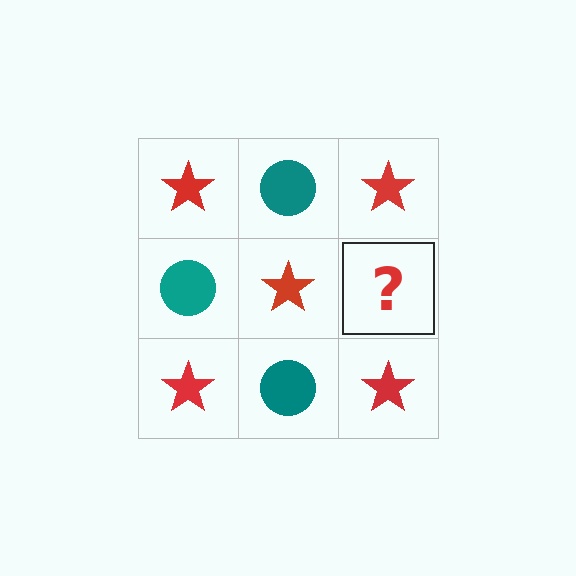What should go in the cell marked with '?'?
The missing cell should contain a teal circle.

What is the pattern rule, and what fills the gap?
The rule is that it alternates red star and teal circle in a checkerboard pattern. The gap should be filled with a teal circle.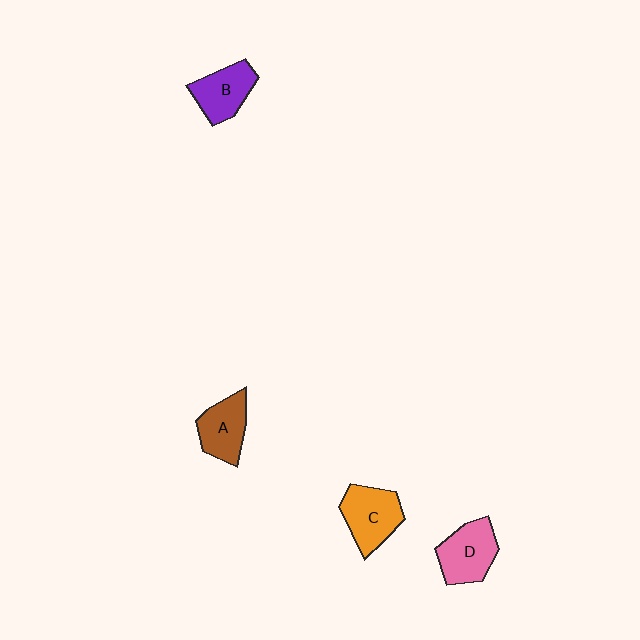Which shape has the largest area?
Shape C (orange).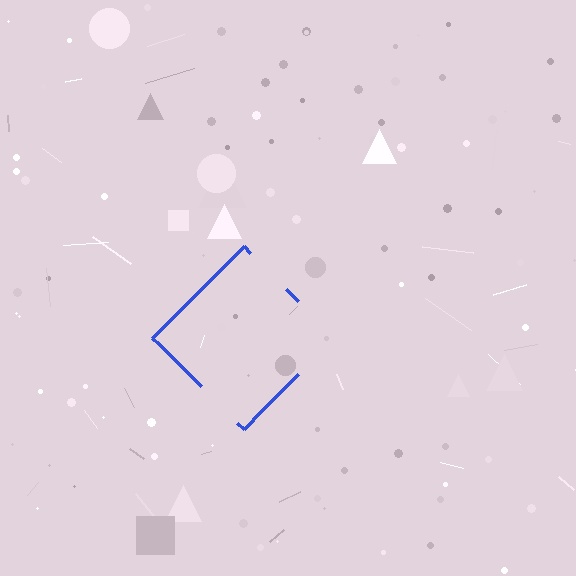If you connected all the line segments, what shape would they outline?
They would outline a diamond.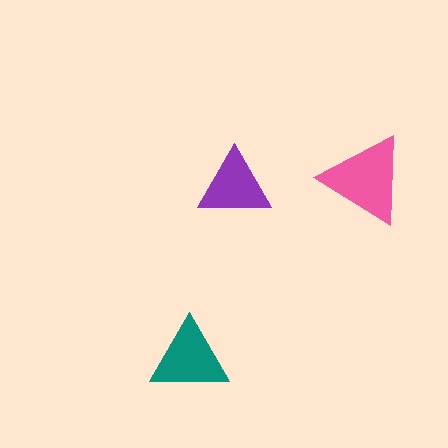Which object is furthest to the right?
The pink triangle is rightmost.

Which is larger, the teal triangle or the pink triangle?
The pink one.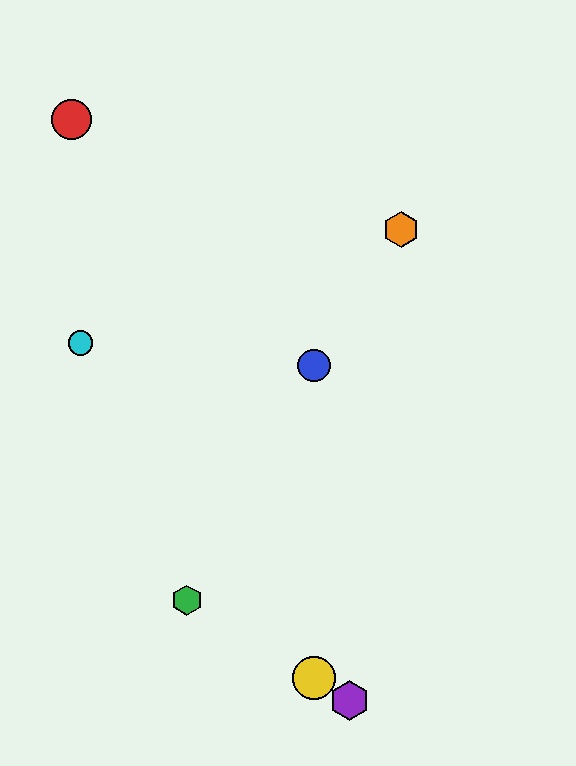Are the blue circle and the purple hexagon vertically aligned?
No, the blue circle is at x≈314 and the purple hexagon is at x≈349.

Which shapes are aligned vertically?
The blue circle, the yellow circle are aligned vertically.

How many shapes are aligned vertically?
2 shapes (the blue circle, the yellow circle) are aligned vertically.